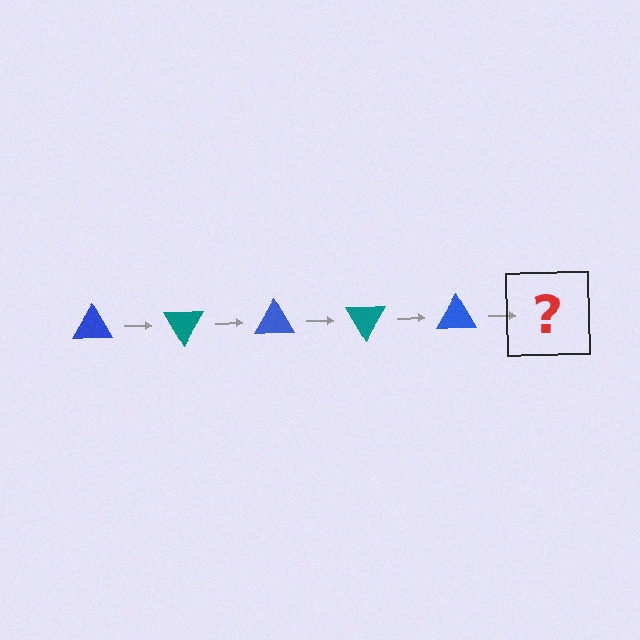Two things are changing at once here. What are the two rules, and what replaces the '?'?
The two rules are that it rotates 60 degrees each step and the color cycles through blue and teal. The '?' should be a teal triangle, rotated 300 degrees from the start.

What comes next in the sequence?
The next element should be a teal triangle, rotated 300 degrees from the start.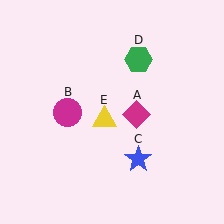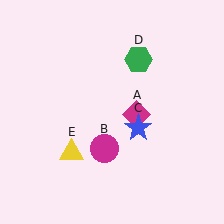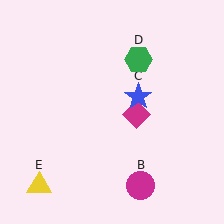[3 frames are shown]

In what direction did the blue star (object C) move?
The blue star (object C) moved up.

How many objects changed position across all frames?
3 objects changed position: magenta circle (object B), blue star (object C), yellow triangle (object E).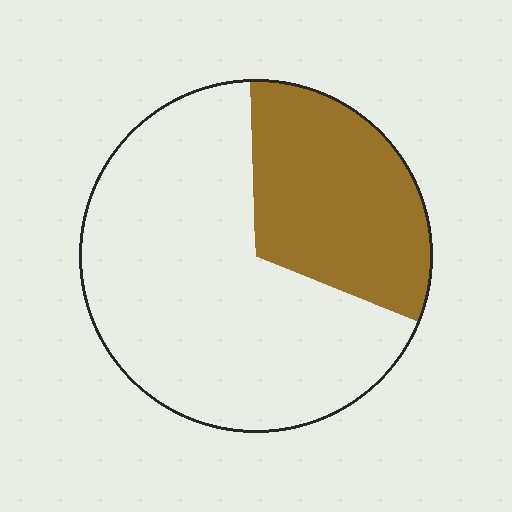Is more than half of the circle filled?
No.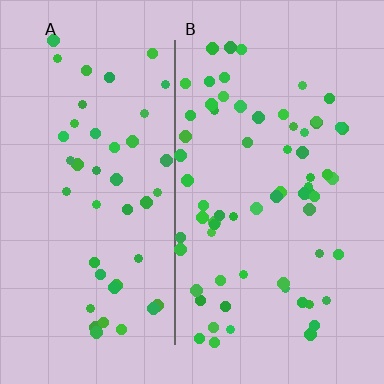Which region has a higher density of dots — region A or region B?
B (the right).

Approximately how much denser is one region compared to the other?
Approximately 1.5× — region B over region A.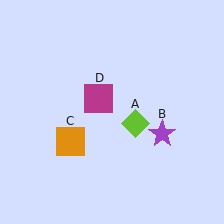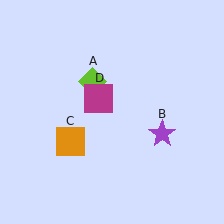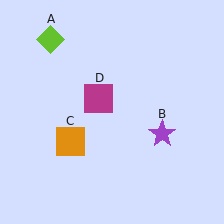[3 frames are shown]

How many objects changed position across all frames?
1 object changed position: lime diamond (object A).